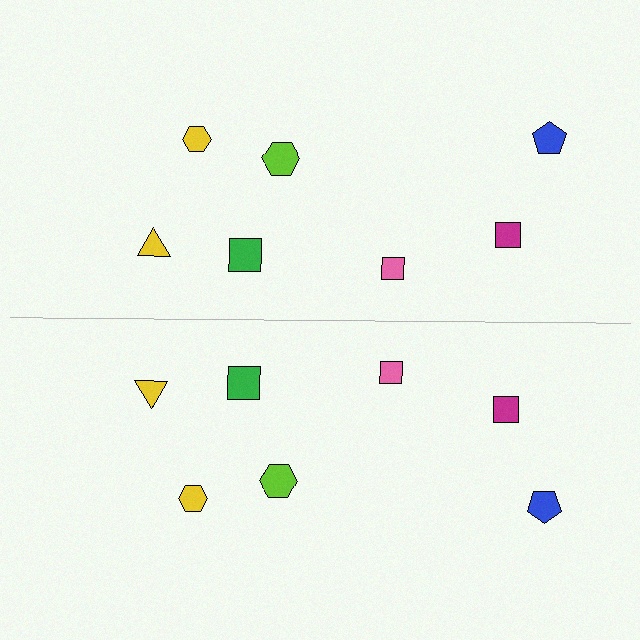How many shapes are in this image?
There are 14 shapes in this image.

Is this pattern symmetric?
Yes, this pattern has bilateral (reflection) symmetry.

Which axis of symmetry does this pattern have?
The pattern has a horizontal axis of symmetry running through the center of the image.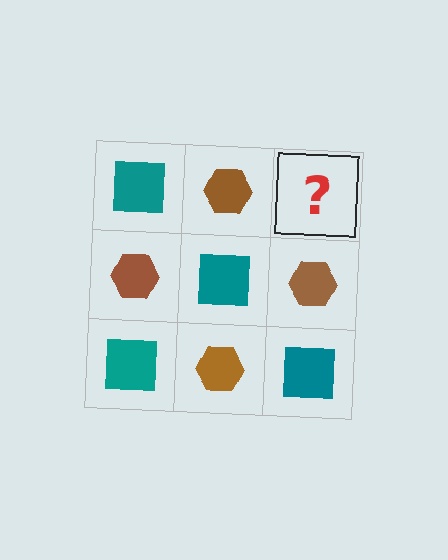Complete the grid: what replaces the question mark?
The question mark should be replaced with a teal square.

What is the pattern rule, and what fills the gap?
The rule is that it alternates teal square and brown hexagon in a checkerboard pattern. The gap should be filled with a teal square.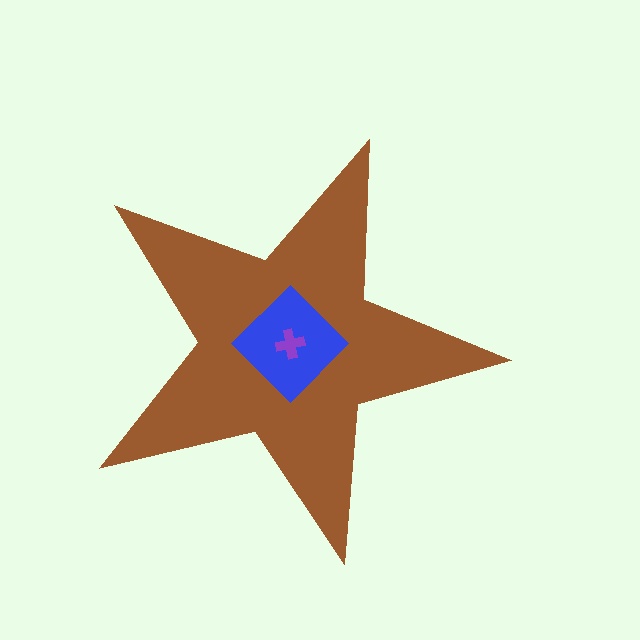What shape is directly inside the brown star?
The blue diamond.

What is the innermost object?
The purple cross.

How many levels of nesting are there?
3.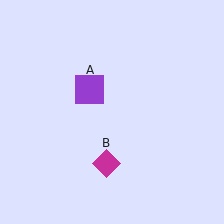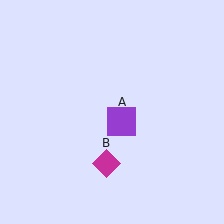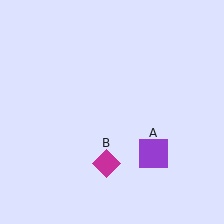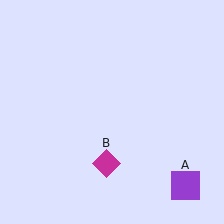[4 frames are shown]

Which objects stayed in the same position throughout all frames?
Magenta diamond (object B) remained stationary.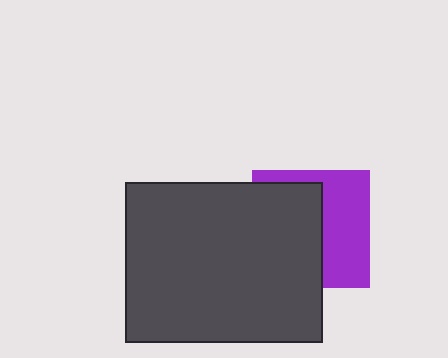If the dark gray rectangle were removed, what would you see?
You would see the complete purple square.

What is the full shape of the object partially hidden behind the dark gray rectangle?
The partially hidden object is a purple square.